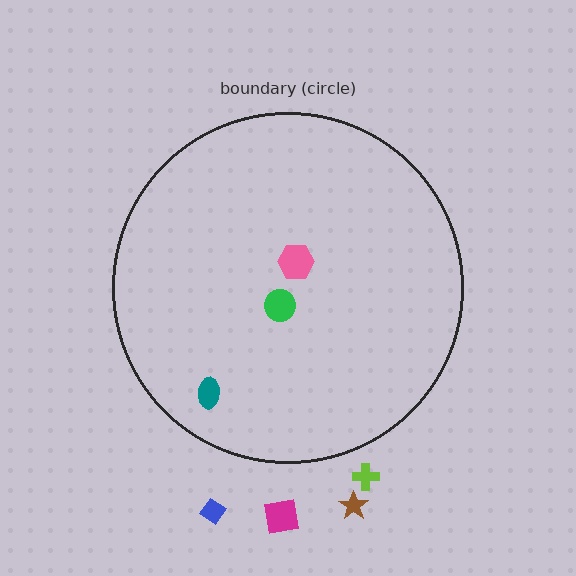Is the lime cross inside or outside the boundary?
Outside.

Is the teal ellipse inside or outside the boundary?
Inside.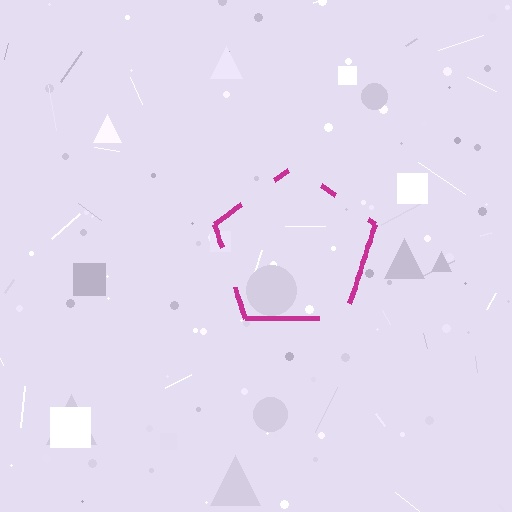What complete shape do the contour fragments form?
The contour fragments form a pentagon.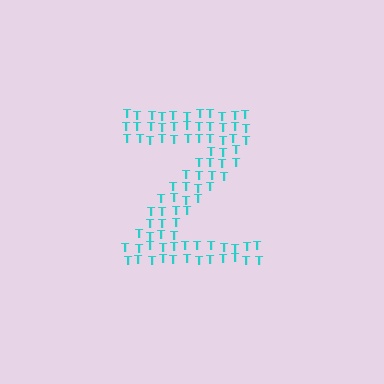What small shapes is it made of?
It is made of small letter T's.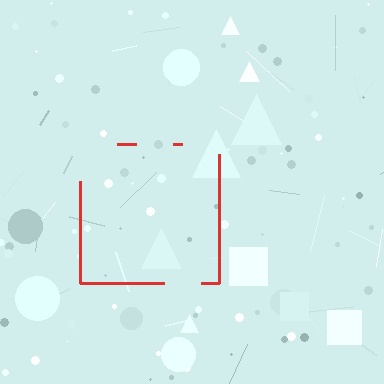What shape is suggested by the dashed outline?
The dashed outline suggests a square.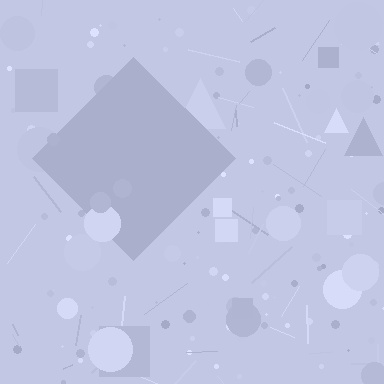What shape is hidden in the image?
A diamond is hidden in the image.